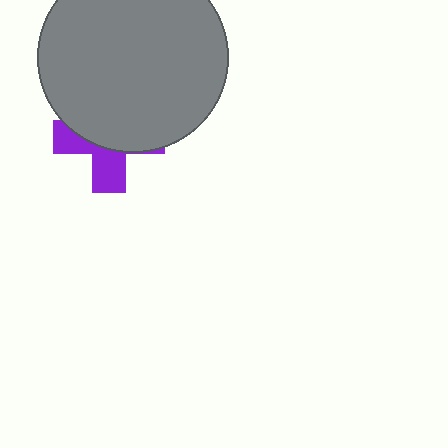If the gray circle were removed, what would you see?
You would see the complete purple cross.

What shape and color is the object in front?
The object in front is a gray circle.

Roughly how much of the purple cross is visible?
A small part of it is visible (roughly 38%).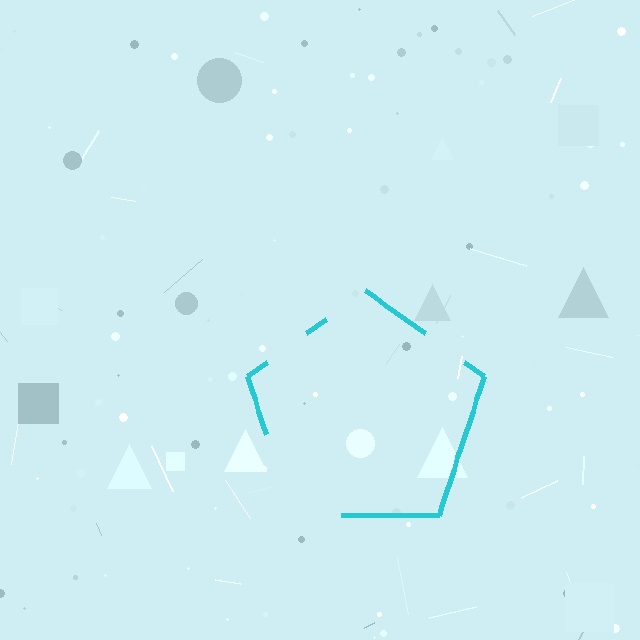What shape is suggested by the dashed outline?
The dashed outline suggests a pentagon.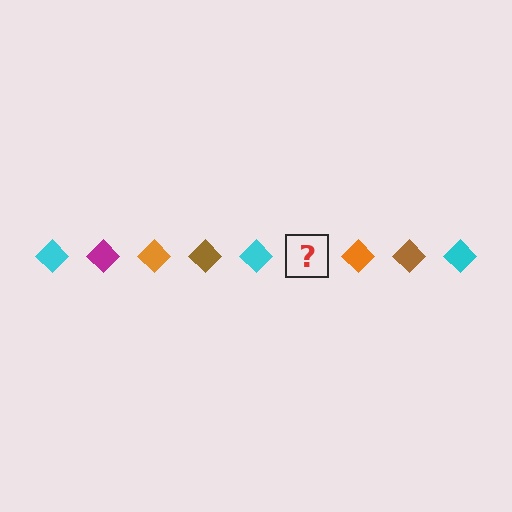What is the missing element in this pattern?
The missing element is a magenta diamond.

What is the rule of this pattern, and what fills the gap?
The rule is that the pattern cycles through cyan, magenta, orange, brown diamonds. The gap should be filled with a magenta diamond.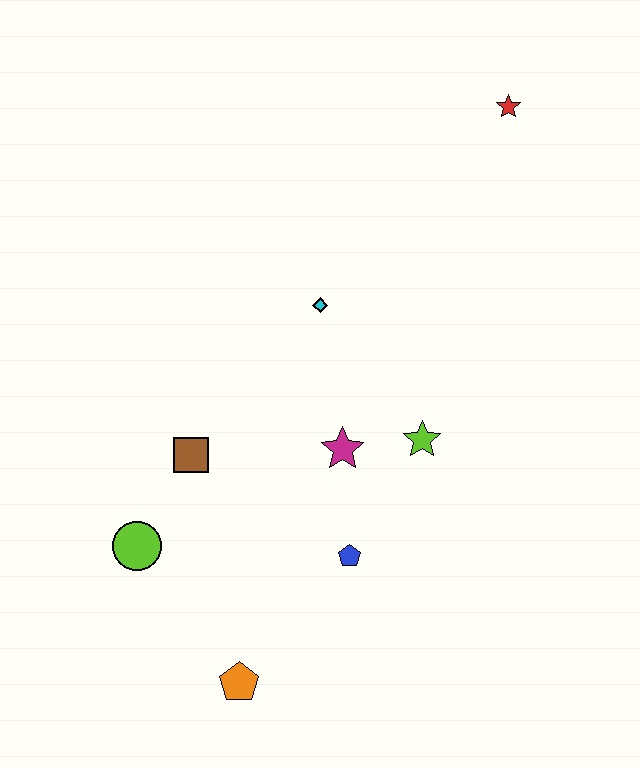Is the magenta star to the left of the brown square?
No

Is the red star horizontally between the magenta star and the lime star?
No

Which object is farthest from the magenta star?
The red star is farthest from the magenta star.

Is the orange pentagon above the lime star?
No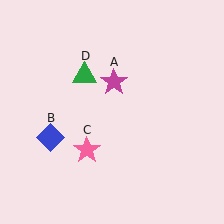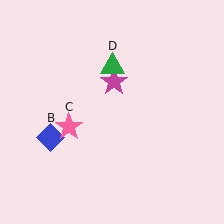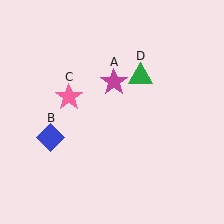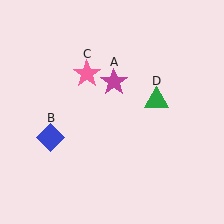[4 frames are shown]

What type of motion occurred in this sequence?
The pink star (object C), green triangle (object D) rotated clockwise around the center of the scene.